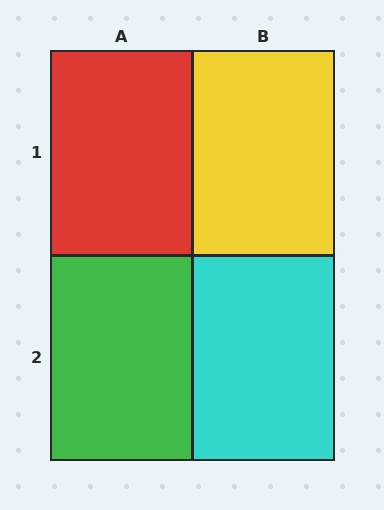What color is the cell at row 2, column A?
Green.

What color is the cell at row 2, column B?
Cyan.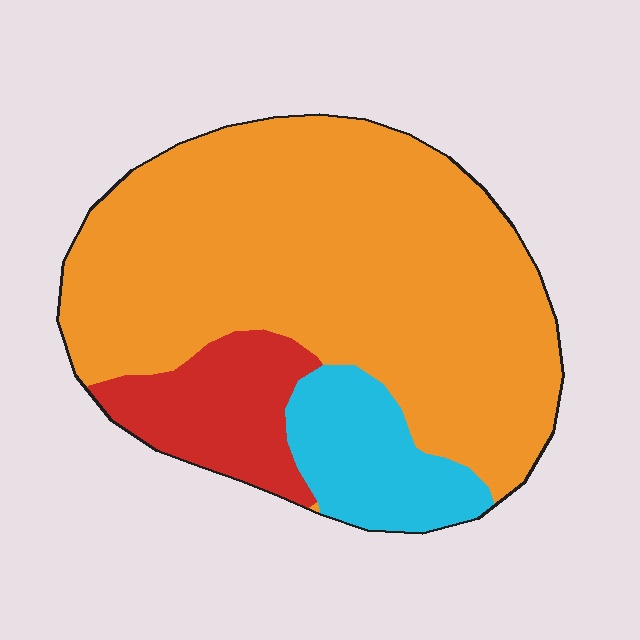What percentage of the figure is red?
Red takes up less than a sixth of the figure.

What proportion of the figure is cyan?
Cyan takes up about one eighth (1/8) of the figure.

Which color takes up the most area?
Orange, at roughly 70%.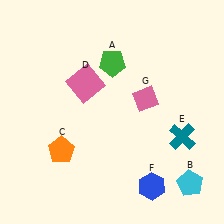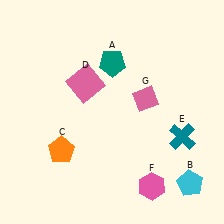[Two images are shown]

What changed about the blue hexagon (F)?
In Image 1, F is blue. In Image 2, it changed to pink.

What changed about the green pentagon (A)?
In Image 1, A is green. In Image 2, it changed to teal.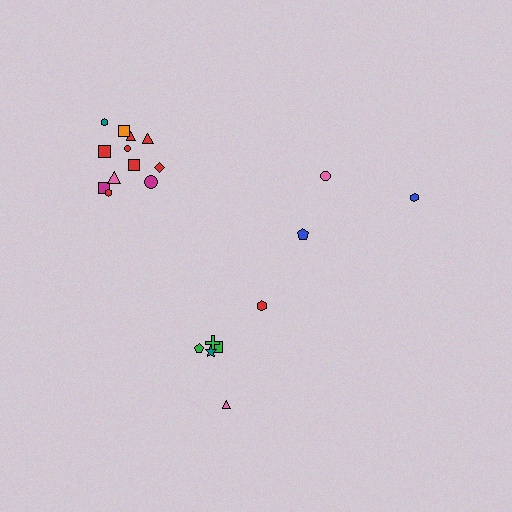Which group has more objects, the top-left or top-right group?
The top-left group.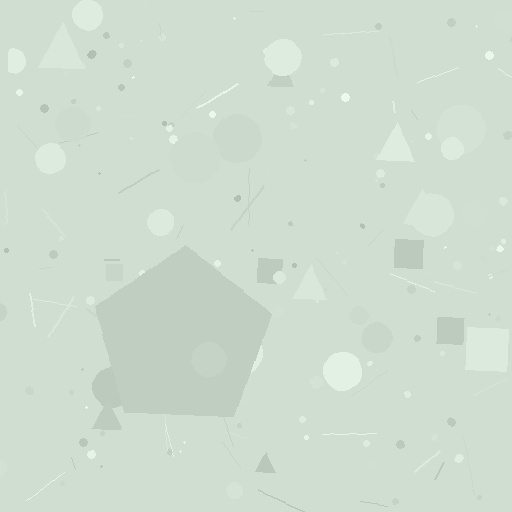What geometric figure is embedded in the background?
A pentagon is embedded in the background.